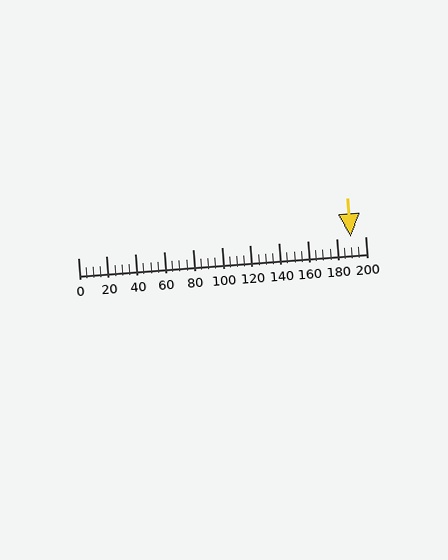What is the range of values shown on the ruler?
The ruler shows values from 0 to 200.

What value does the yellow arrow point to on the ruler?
The yellow arrow points to approximately 190.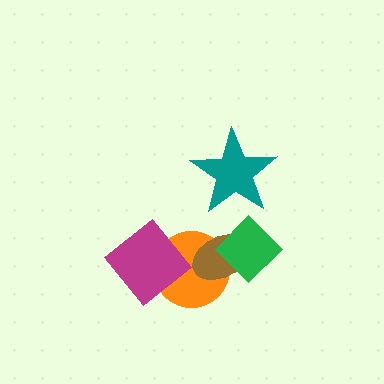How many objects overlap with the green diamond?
2 objects overlap with the green diamond.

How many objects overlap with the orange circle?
3 objects overlap with the orange circle.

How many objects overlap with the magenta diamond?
1 object overlaps with the magenta diamond.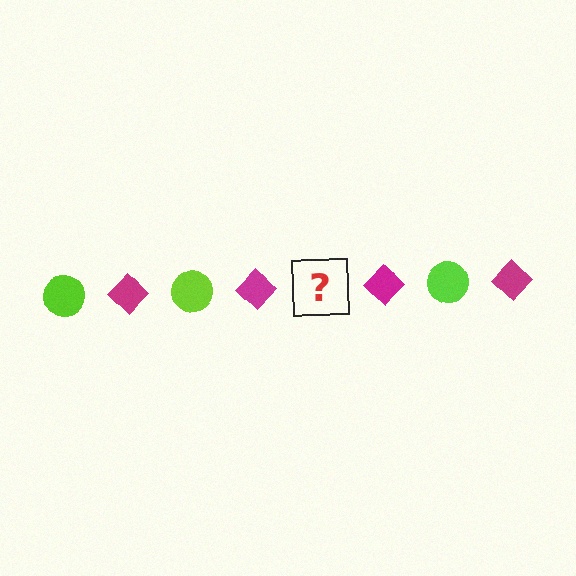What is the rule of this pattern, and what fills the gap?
The rule is that the pattern alternates between lime circle and magenta diamond. The gap should be filled with a lime circle.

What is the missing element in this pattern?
The missing element is a lime circle.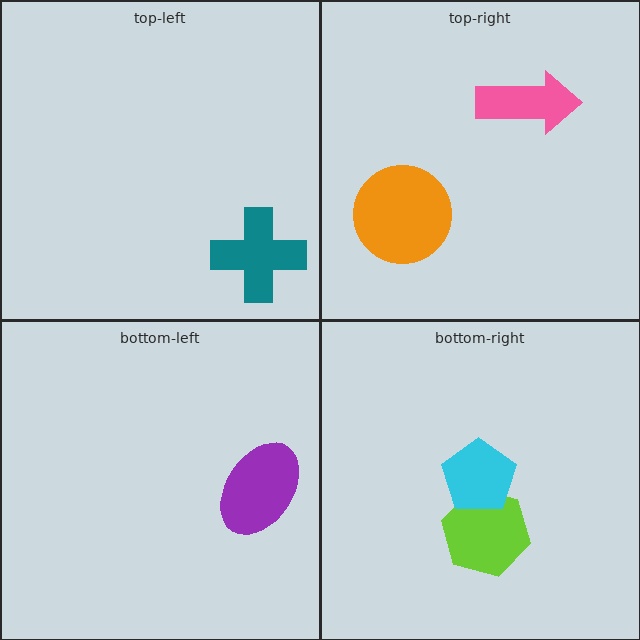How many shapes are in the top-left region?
1.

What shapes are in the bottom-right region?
The lime hexagon, the cyan pentagon.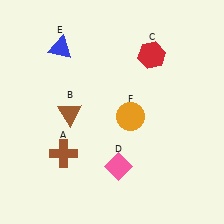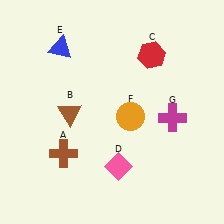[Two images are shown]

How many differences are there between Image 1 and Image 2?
There is 1 difference between the two images.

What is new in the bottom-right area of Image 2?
A magenta cross (G) was added in the bottom-right area of Image 2.